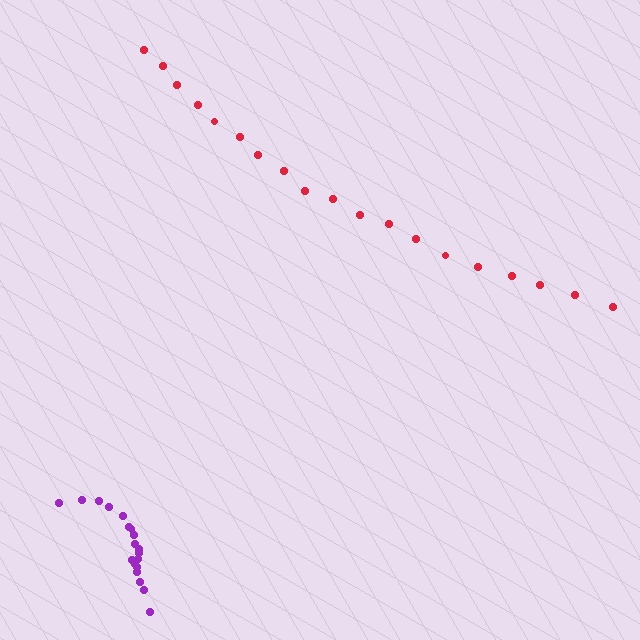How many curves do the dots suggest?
There are 2 distinct paths.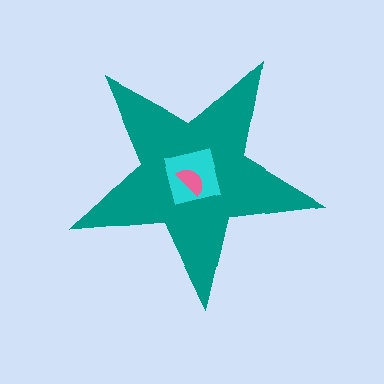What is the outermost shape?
The teal star.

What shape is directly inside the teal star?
The cyan square.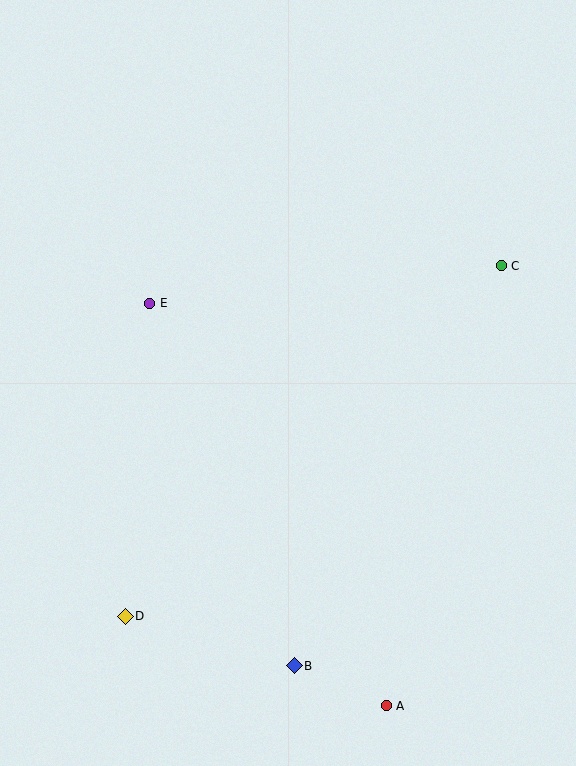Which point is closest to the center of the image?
Point E at (150, 303) is closest to the center.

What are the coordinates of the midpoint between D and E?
The midpoint between D and E is at (138, 460).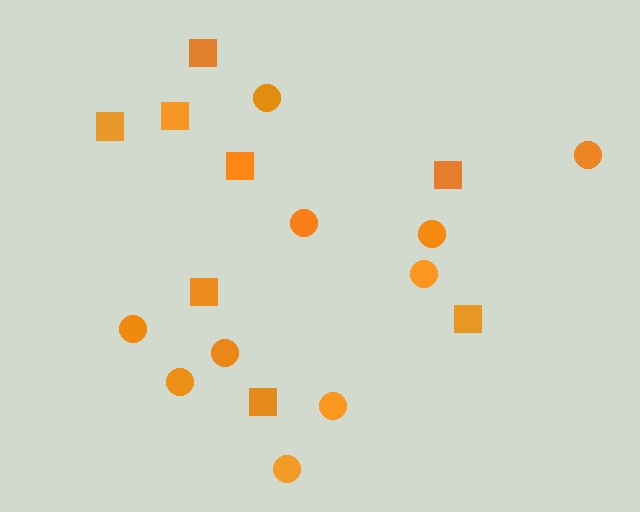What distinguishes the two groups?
There are 2 groups: one group of squares (8) and one group of circles (10).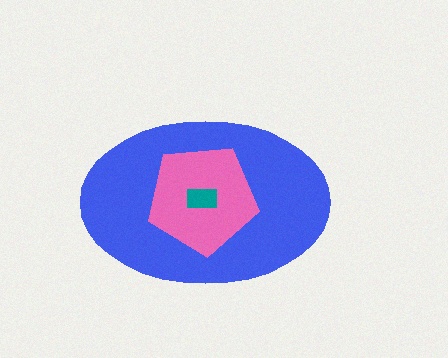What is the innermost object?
The teal rectangle.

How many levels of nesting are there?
3.